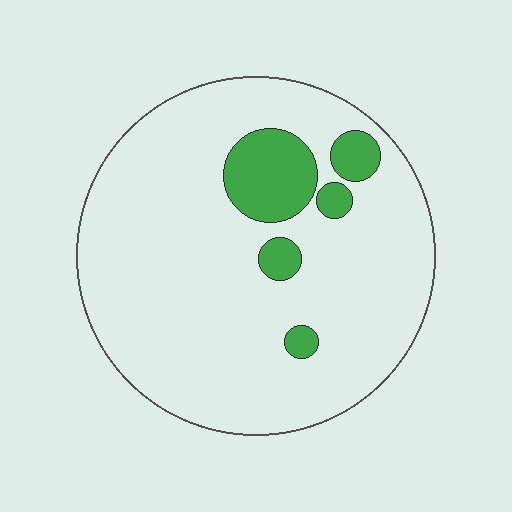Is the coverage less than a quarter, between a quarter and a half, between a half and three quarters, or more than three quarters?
Less than a quarter.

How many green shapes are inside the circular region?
5.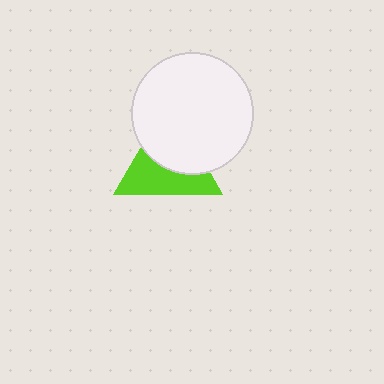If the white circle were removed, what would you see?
You would see the complete lime triangle.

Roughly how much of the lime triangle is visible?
About half of it is visible (roughly 51%).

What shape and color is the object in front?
The object in front is a white circle.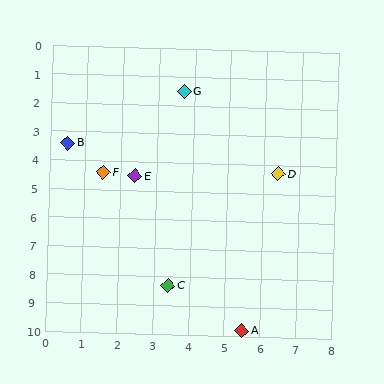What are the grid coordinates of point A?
Point A is at approximately (5.5, 9.8).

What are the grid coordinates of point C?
Point C is at approximately (3.4, 8.3).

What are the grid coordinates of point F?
Point F is at approximately (1.5, 4.4).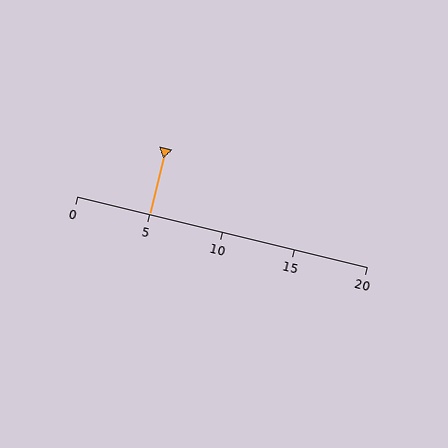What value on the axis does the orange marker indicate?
The marker indicates approximately 5.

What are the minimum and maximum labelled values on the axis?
The axis runs from 0 to 20.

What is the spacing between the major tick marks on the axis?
The major ticks are spaced 5 apart.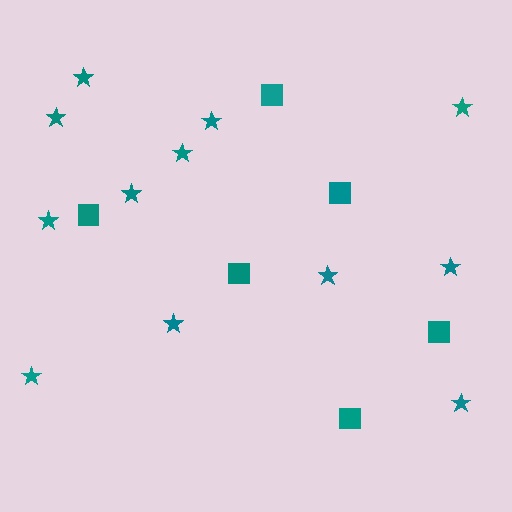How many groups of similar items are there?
There are 2 groups: one group of squares (6) and one group of stars (12).